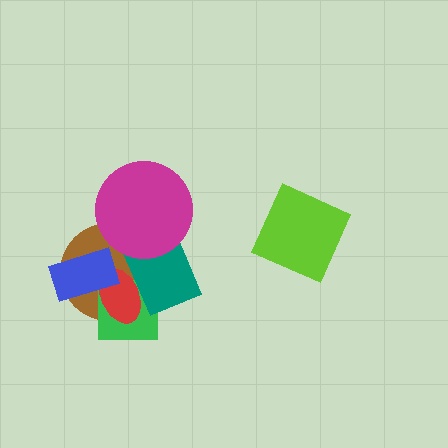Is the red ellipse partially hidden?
Yes, it is partially covered by another shape.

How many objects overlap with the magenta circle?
2 objects overlap with the magenta circle.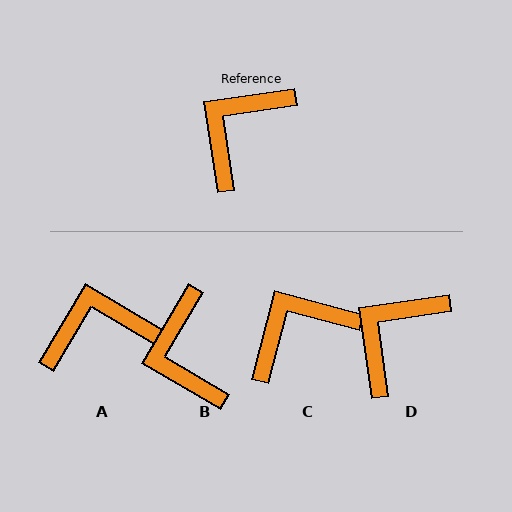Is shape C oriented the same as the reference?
No, it is off by about 23 degrees.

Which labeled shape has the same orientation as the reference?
D.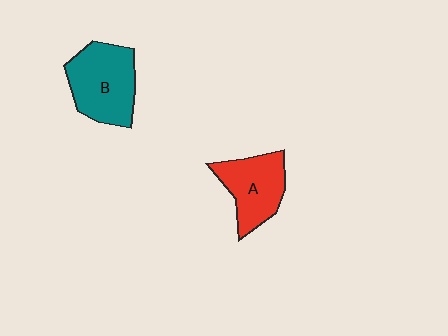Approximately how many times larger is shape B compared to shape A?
Approximately 1.2 times.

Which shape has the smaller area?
Shape A (red).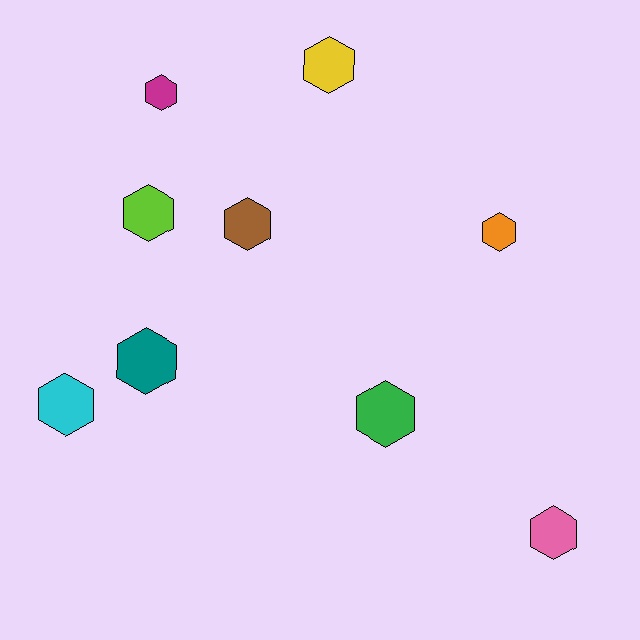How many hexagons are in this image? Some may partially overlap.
There are 9 hexagons.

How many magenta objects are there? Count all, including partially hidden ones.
There is 1 magenta object.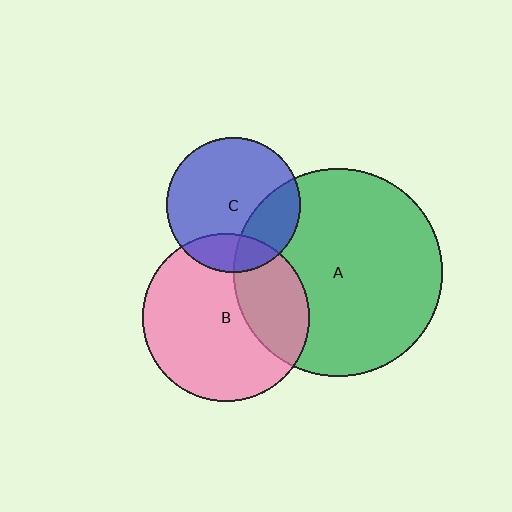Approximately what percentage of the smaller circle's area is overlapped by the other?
Approximately 20%.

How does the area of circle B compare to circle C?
Approximately 1.6 times.